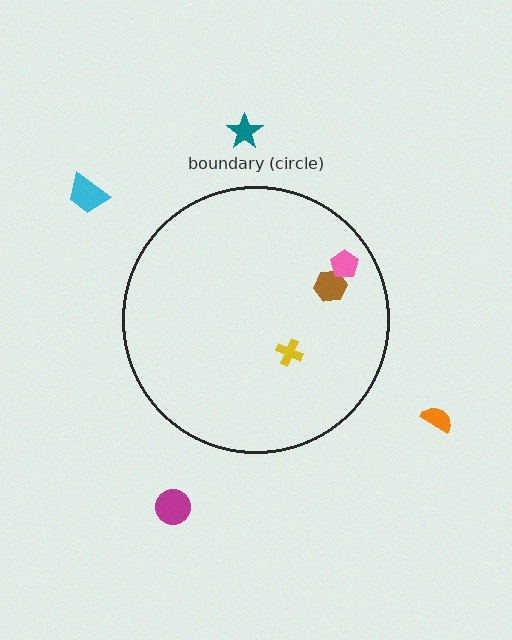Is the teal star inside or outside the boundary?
Outside.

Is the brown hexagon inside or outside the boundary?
Inside.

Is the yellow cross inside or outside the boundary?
Inside.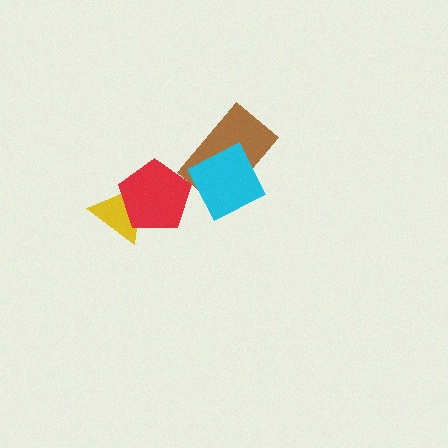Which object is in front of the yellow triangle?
The red pentagon is in front of the yellow triangle.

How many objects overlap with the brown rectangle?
1 object overlaps with the brown rectangle.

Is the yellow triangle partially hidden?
Yes, it is partially covered by another shape.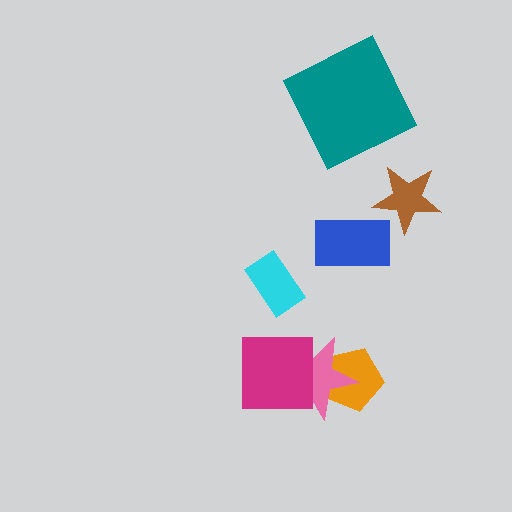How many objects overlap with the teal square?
0 objects overlap with the teal square.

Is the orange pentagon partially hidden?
Yes, it is partially covered by another shape.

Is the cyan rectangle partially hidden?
No, no other shape covers it.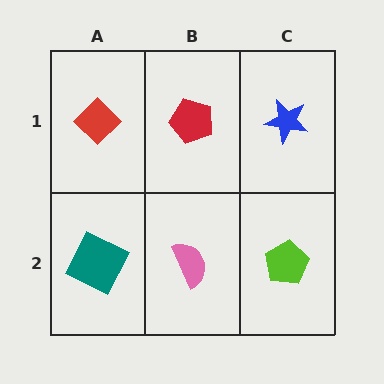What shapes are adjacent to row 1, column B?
A pink semicircle (row 2, column B), a red diamond (row 1, column A), a blue star (row 1, column C).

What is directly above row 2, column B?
A red pentagon.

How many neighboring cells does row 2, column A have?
2.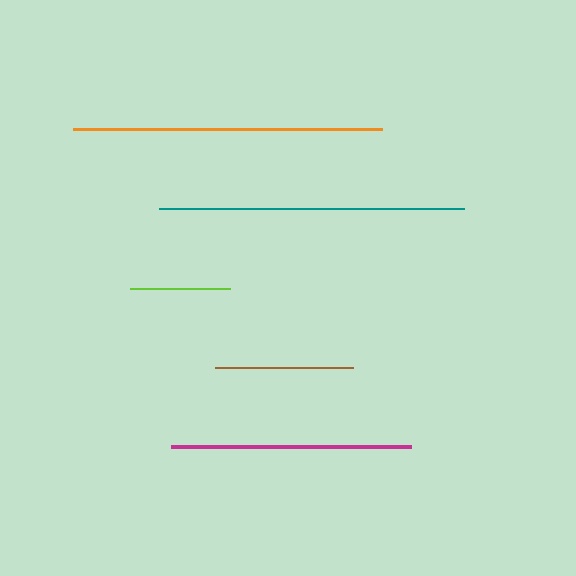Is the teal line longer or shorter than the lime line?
The teal line is longer than the lime line.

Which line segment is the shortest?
The lime line is the shortest at approximately 100 pixels.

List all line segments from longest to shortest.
From longest to shortest: orange, teal, magenta, brown, lime.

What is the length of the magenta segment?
The magenta segment is approximately 240 pixels long.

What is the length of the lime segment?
The lime segment is approximately 100 pixels long.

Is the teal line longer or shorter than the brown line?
The teal line is longer than the brown line.